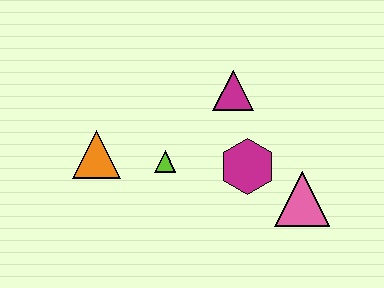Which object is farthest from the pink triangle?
The orange triangle is farthest from the pink triangle.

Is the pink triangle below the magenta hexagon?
Yes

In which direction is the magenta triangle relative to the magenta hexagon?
The magenta triangle is above the magenta hexagon.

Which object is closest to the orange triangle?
The lime triangle is closest to the orange triangle.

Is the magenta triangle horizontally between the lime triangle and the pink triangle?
Yes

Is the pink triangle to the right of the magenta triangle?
Yes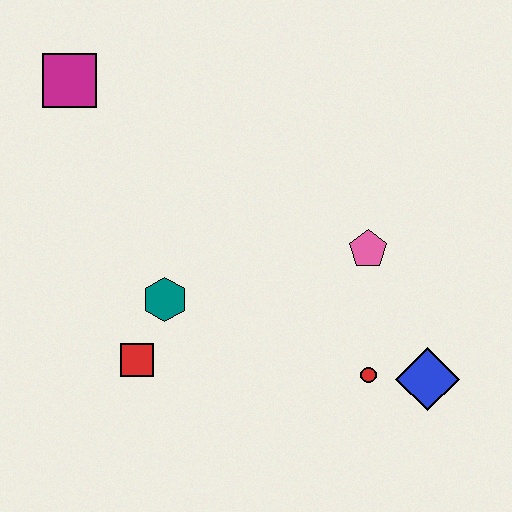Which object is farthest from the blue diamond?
The magenta square is farthest from the blue diamond.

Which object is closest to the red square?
The teal hexagon is closest to the red square.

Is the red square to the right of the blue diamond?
No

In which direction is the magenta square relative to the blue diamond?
The magenta square is to the left of the blue diamond.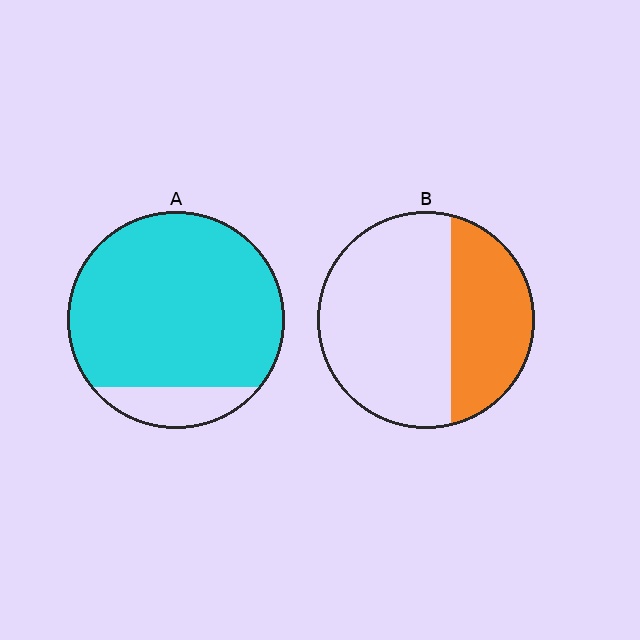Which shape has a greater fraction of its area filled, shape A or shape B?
Shape A.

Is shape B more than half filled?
No.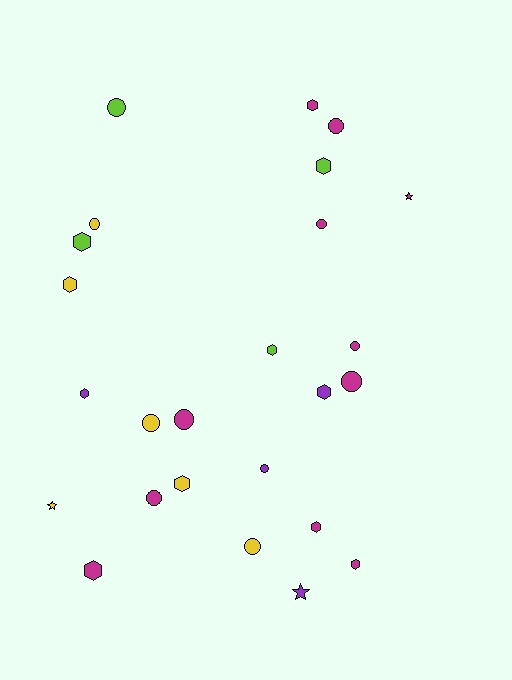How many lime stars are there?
There are no lime stars.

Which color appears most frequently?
Magenta, with 11 objects.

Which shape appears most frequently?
Hexagon, with 11 objects.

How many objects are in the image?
There are 25 objects.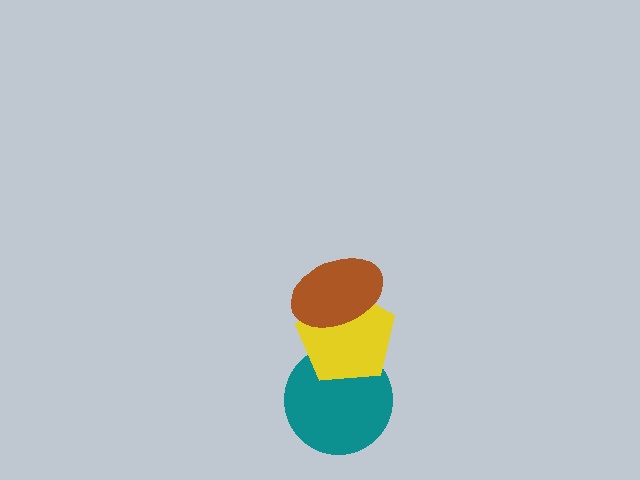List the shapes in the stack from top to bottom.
From top to bottom: the brown ellipse, the yellow pentagon, the teal circle.